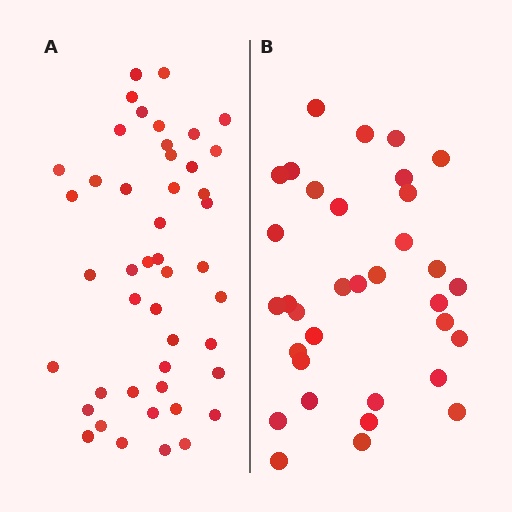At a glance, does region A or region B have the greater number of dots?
Region A (the left region) has more dots.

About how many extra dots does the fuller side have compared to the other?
Region A has roughly 12 or so more dots than region B.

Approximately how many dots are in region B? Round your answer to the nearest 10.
About 30 dots. (The exact count is 34, which rounds to 30.)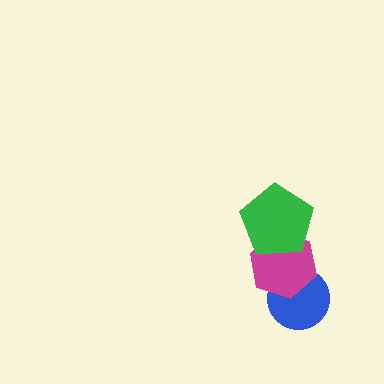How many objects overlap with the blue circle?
1 object overlaps with the blue circle.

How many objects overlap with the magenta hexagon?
2 objects overlap with the magenta hexagon.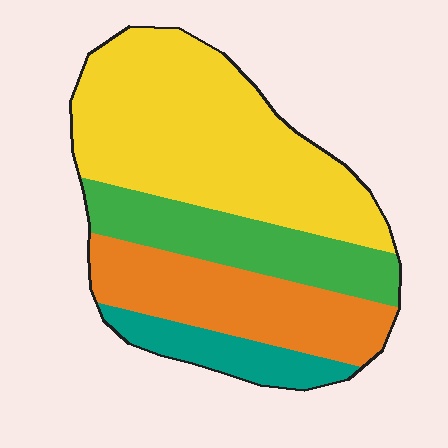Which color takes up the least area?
Teal, at roughly 10%.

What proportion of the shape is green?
Green covers about 20% of the shape.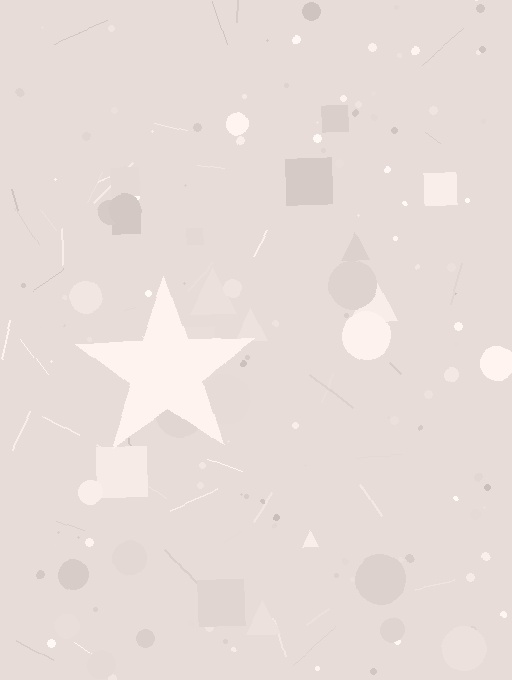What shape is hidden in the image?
A star is hidden in the image.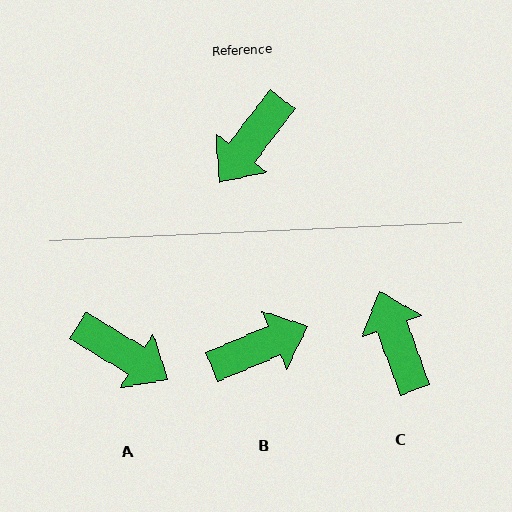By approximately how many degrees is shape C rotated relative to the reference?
Approximately 123 degrees clockwise.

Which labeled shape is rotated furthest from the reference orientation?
B, about 150 degrees away.